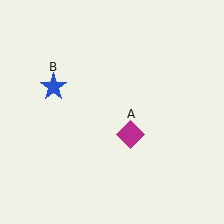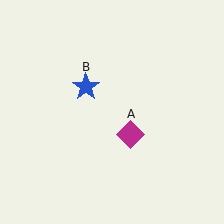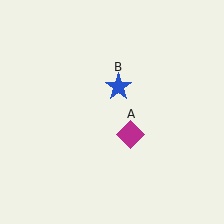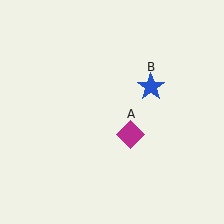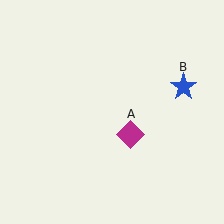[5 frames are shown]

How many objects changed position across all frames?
1 object changed position: blue star (object B).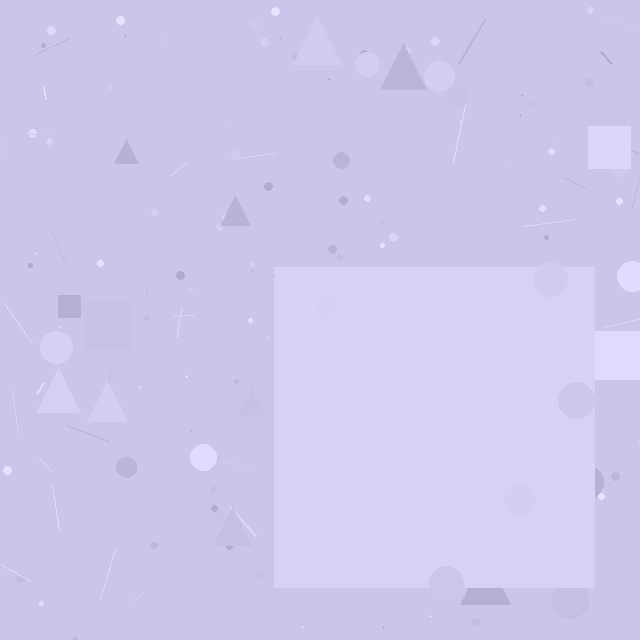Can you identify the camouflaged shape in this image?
The camouflaged shape is a square.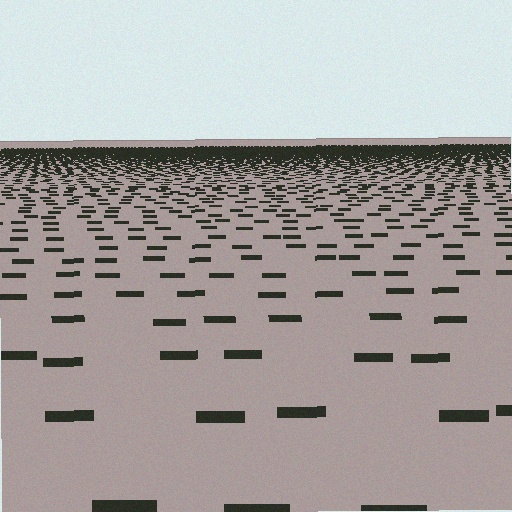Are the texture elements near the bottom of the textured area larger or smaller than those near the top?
Larger. Near the bottom, elements are closer to the viewer and appear at a bigger on-screen size.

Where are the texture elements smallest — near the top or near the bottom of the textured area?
Near the top.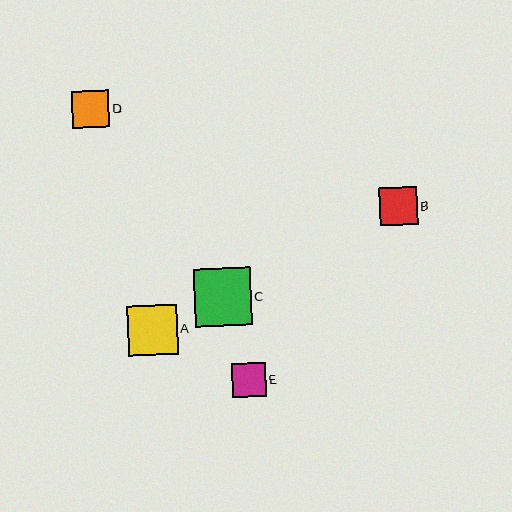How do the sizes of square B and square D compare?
Square B and square D are approximately the same size.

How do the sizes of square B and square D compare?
Square B and square D are approximately the same size.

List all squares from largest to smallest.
From largest to smallest: C, A, B, D, E.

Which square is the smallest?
Square E is the smallest with a size of approximately 34 pixels.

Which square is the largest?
Square C is the largest with a size of approximately 57 pixels.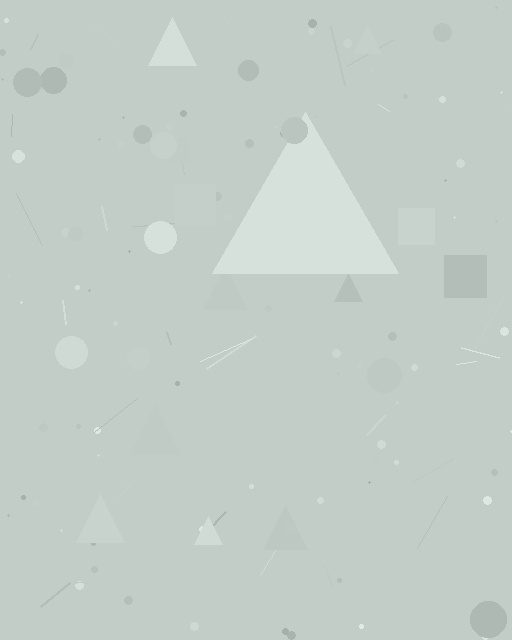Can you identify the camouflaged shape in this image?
The camouflaged shape is a triangle.